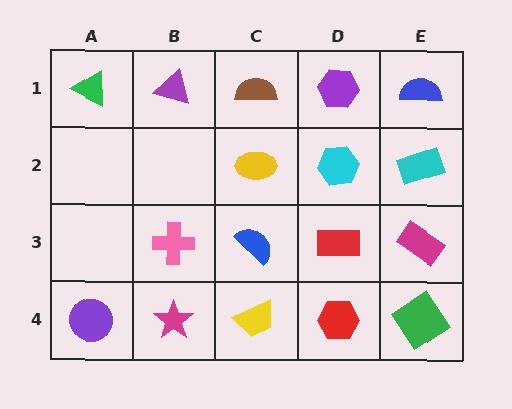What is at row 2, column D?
A cyan hexagon.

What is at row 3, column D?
A red rectangle.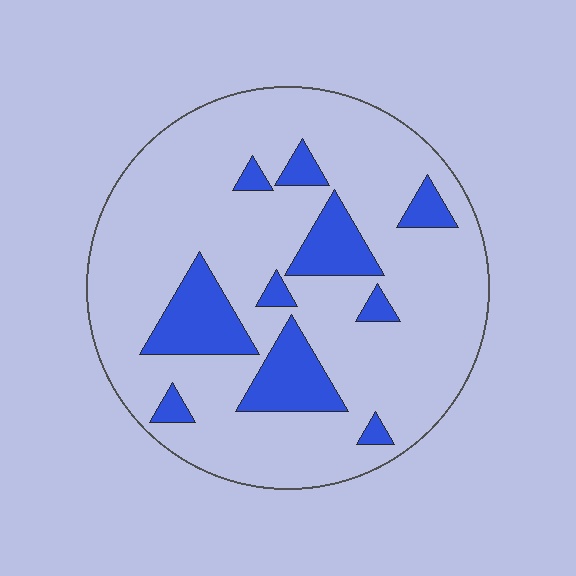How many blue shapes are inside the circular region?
10.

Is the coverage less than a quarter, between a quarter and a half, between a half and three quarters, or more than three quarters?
Less than a quarter.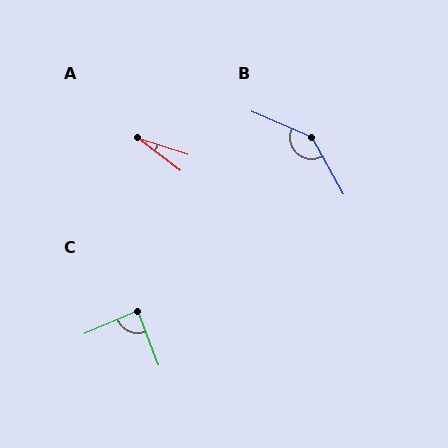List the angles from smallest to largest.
A (19°), C (87°), B (143°).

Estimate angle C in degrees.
Approximately 87 degrees.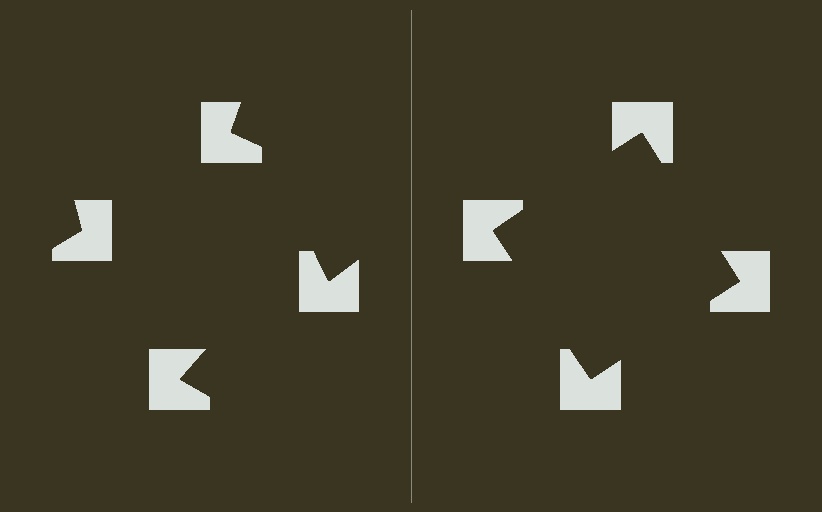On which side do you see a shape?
An illusory square appears on the right side. On the left side the wedge cuts are rotated, so no coherent shape forms.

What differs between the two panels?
The notched squares are positioned identically on both sides; only the wedge orientations differ. On the right they align to a square; on the left they are misaligned.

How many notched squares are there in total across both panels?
8 — 4 on each side.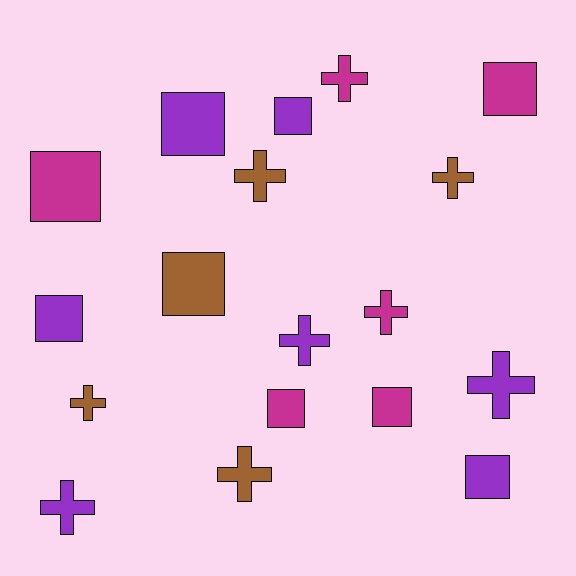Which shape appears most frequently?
Cross, with 9 objects.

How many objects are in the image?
There are 18 objects.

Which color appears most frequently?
Purple, with 7 objects.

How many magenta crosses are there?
There are 2 magenta crosses.